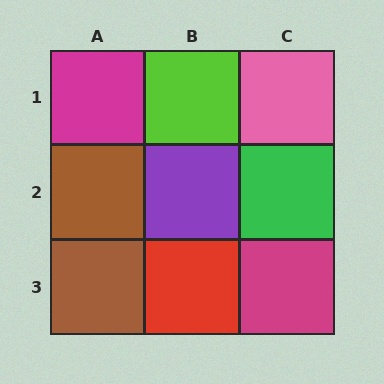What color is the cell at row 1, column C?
Pink.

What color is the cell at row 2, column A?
Brown.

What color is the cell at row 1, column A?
Magenta.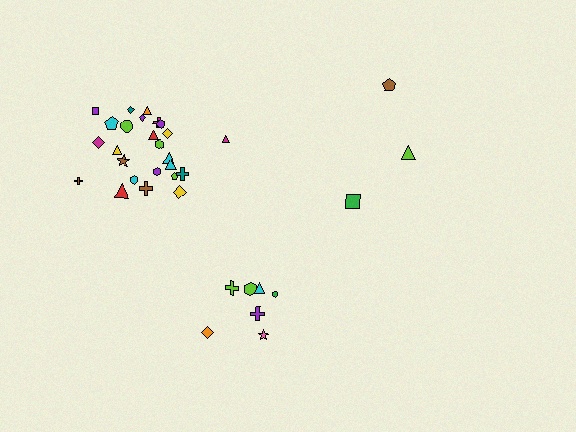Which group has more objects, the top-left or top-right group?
The top-left group.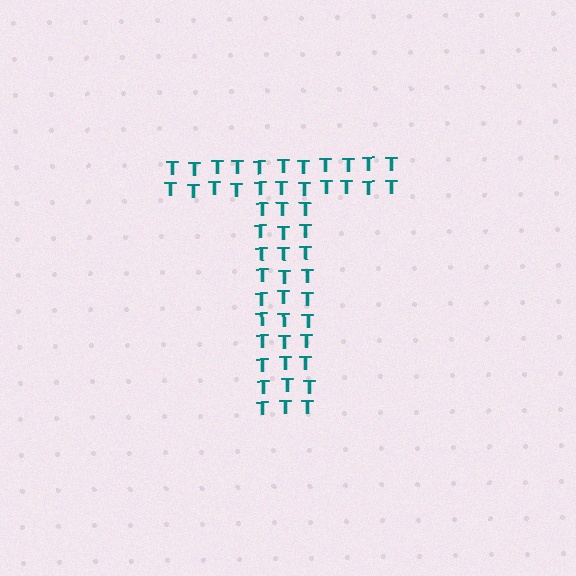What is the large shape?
The large shape is the letter T.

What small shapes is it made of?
It is made of small letter T's.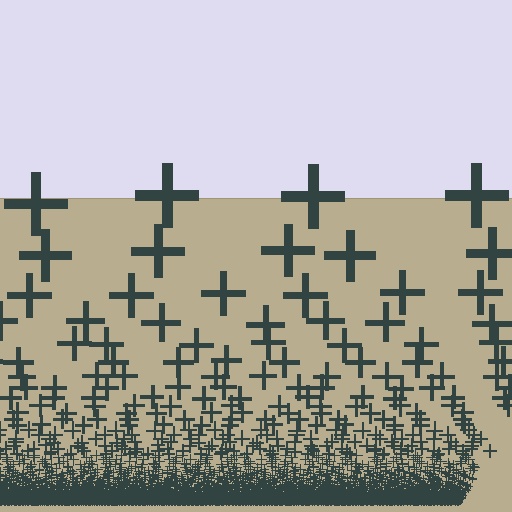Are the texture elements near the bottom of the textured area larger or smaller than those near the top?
Smaller. The gradient is inverted — elements near the bottom are smaller and denser.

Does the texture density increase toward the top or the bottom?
Density increases toward the bottom.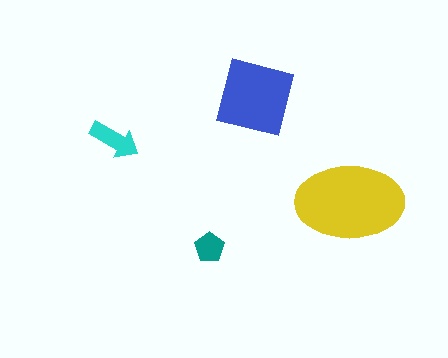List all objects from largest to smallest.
The yellow ellipse, the blue square, the cyan arrow, the teal pentagon.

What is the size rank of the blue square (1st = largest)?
2nd.